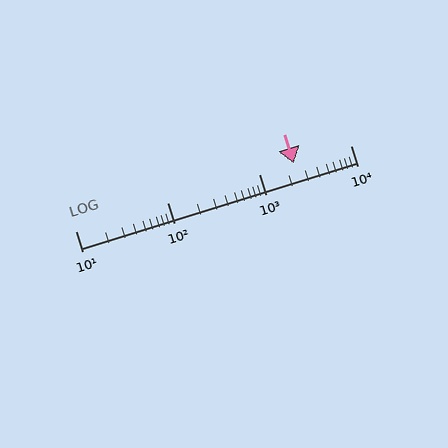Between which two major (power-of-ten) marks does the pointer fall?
The pointer is between 1000 and 10000.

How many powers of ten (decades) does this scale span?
The scale spans 3 decades, from 10 to 10000.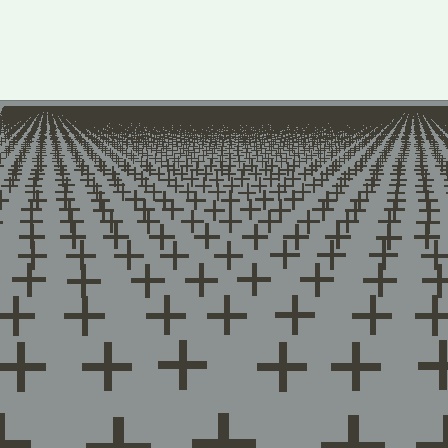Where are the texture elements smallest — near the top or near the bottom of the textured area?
Near the top.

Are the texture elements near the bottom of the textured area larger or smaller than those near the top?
Larger. Near the bottom, elements are closer to the viewer and appear at a bigger on-screen size.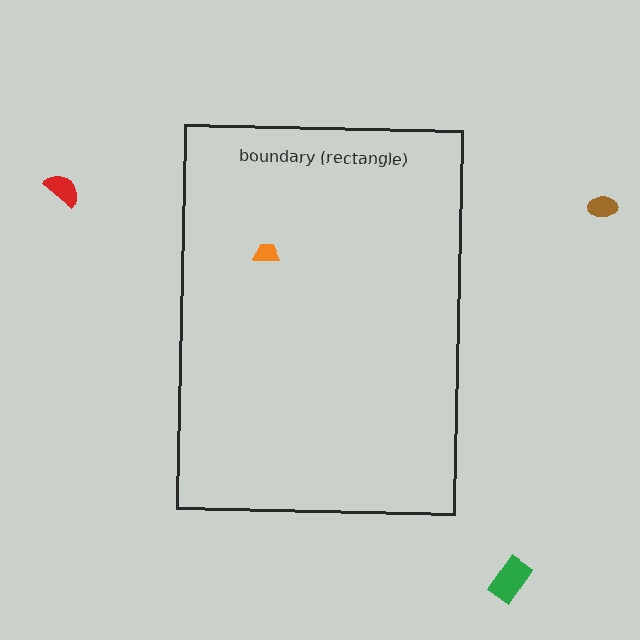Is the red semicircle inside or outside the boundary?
Outside.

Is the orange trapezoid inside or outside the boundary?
Inside.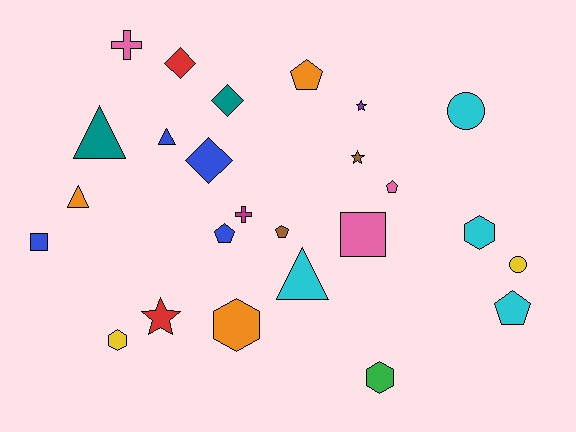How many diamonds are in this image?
There are 3 diamonds.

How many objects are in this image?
There are 25 objects.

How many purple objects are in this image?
There is 1 purple object.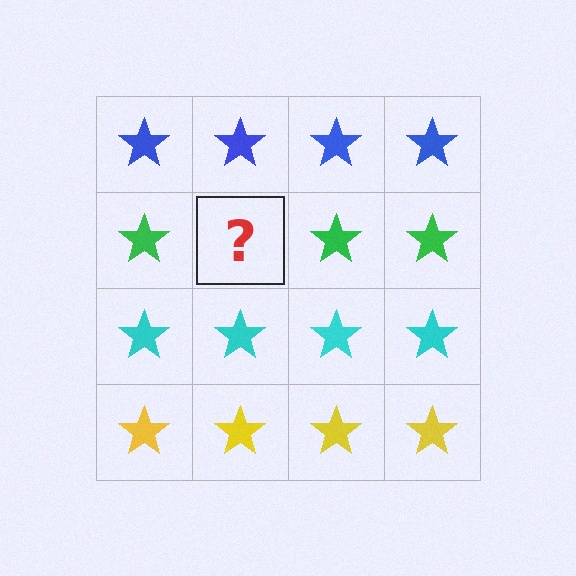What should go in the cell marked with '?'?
The missing cell should contain a green star.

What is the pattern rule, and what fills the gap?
The rule is that each row has a consistent color. The gap should be filled with a green star.